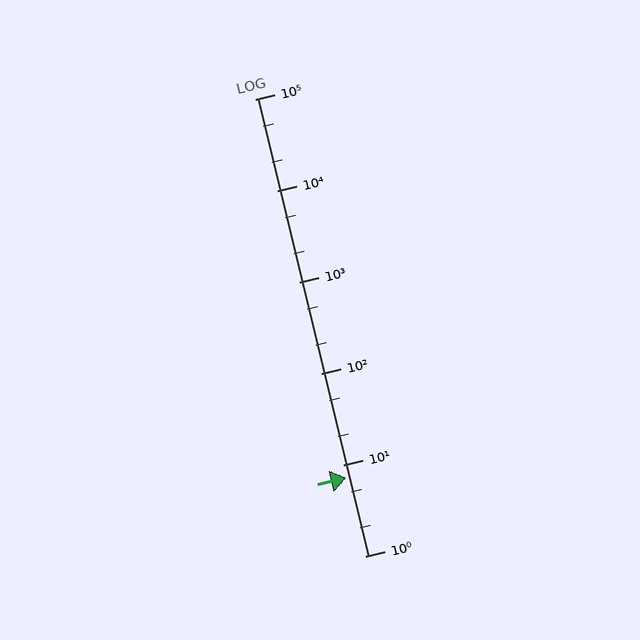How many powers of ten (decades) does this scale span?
The scale spans 5 decades, from 1 to 100000.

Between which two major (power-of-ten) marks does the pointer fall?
The pointer is between 1 and 10.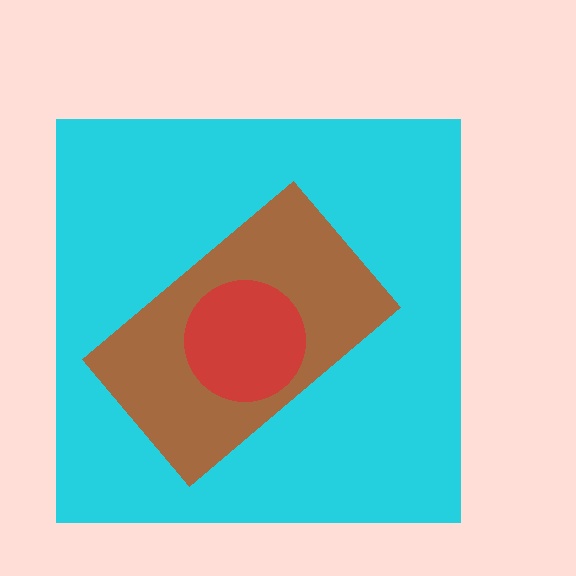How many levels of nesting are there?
3.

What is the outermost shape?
The cyan square.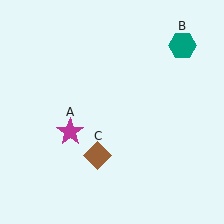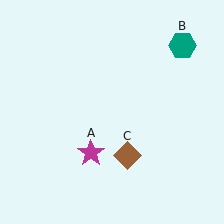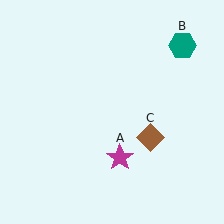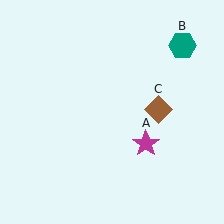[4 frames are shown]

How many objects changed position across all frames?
2 objects changed position: magenta star (object A), brown diamond (object C).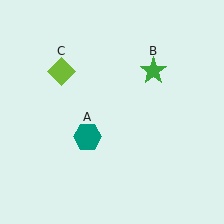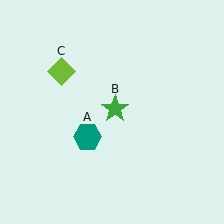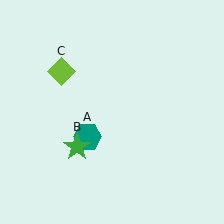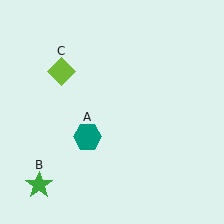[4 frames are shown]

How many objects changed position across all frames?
1 object changed position: green star (object B).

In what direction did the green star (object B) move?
The green star (object B) moved down and to the left.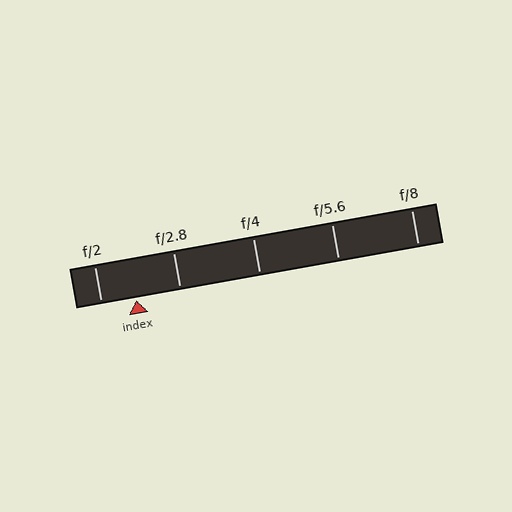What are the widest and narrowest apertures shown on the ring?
The widest aperture shown is f/2 and the narrowest is f/8.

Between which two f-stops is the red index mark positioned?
The index mark is between f/2 and f/2.8.